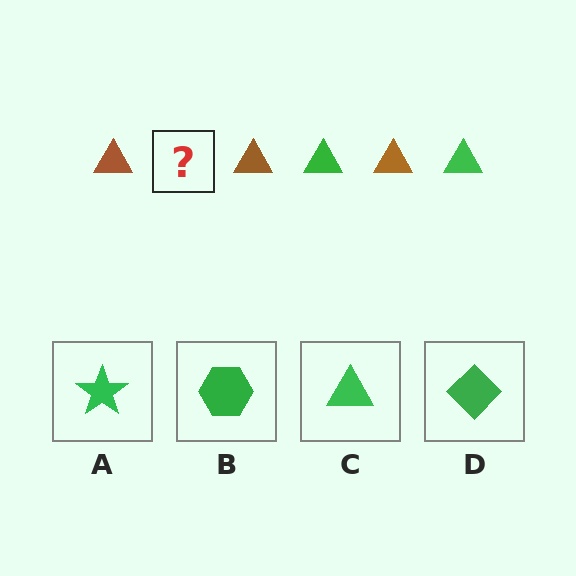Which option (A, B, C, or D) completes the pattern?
C.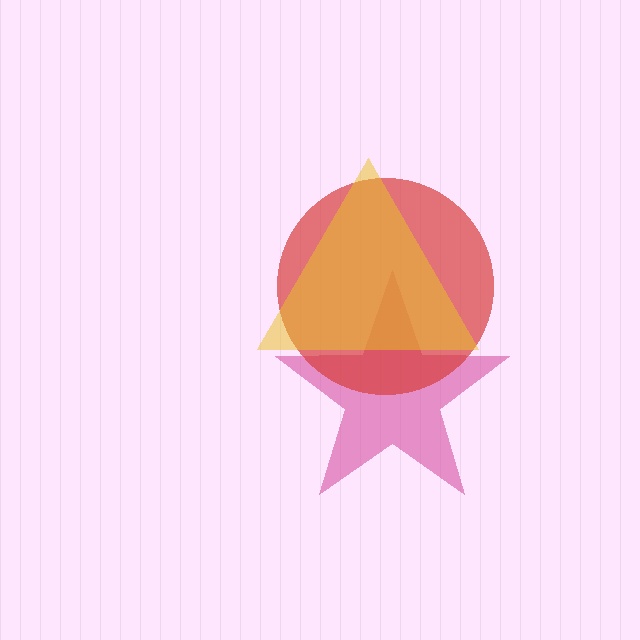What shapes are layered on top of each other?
The layered shapes are: a magenta star, a red circle, a yellow triangle.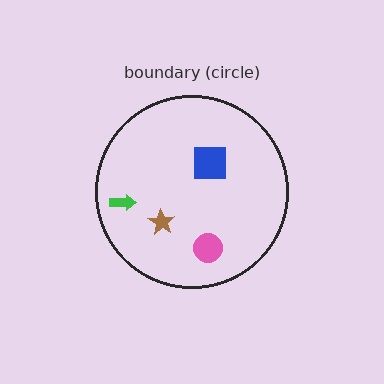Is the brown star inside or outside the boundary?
Inside.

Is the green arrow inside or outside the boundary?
Inside.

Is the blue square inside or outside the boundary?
Inside.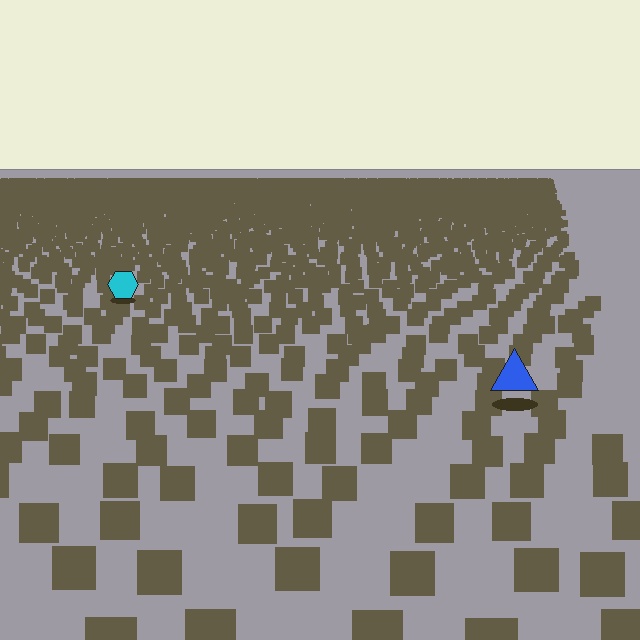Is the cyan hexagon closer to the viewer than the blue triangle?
No. The blue triangle is closer — you can tell from the texture gradient: the ground texture is coarser near it.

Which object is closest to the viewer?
The blue triangle is closest. The texture marks near it are larger and more spread out.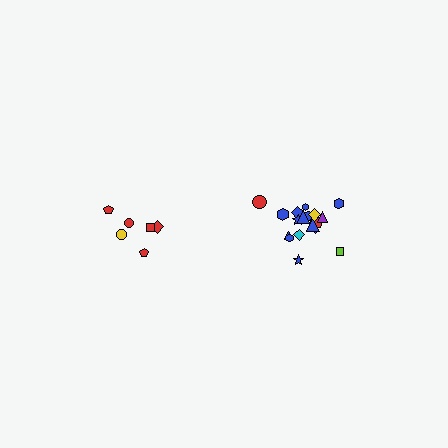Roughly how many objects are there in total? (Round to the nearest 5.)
Roughly 25 objects in total.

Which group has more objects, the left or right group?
The right group.